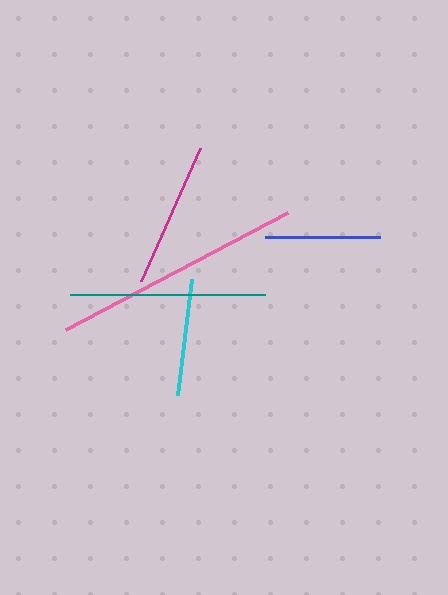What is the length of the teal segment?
The teal segment is approximately 195 pixels long.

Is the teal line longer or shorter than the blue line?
The teal line is longer than the blue line.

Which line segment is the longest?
The pink line is the longest at approximately 251 pixels.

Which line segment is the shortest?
The blue line is the shortest at approximately 115 pixels.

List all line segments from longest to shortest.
From longest to shortest: pink, teal, magenta, cyan, blue.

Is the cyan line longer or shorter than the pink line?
The pink line is longer than the cyan line.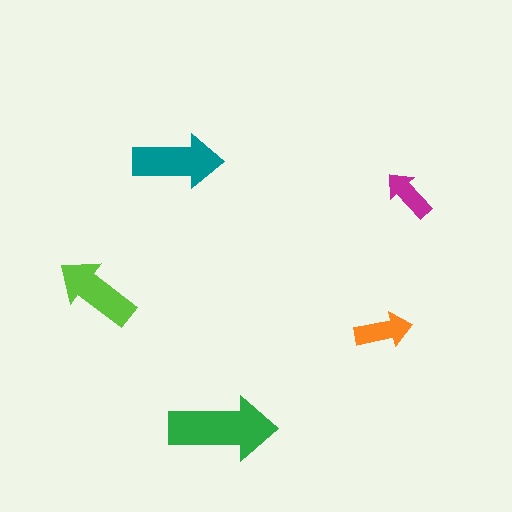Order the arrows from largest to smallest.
the green one, the teal one, the lime one, the orange one, the magenta one.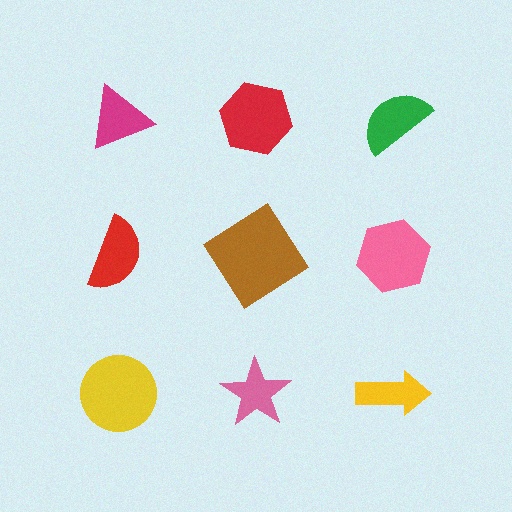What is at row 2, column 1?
A red semicircle.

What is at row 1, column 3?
A green semicircle.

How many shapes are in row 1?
3 shapes.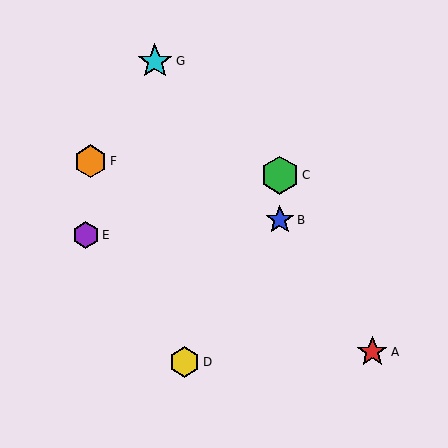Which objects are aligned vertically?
Objects B, C are aligned vertically.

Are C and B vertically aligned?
Yes, both are at x≈280.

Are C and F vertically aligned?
No, C is at x≈280 and F is at x≈91.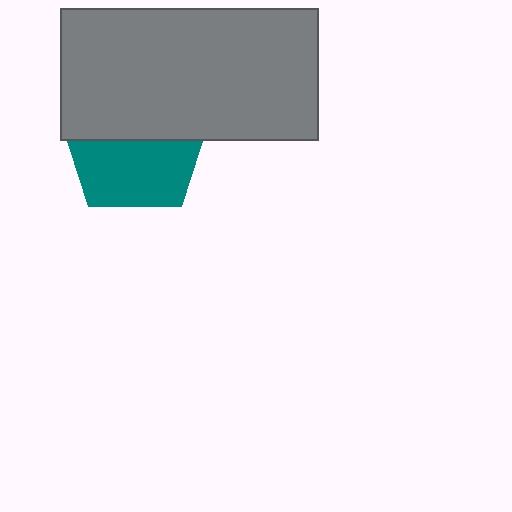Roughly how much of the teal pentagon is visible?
About half of it is visible (roughly 51%).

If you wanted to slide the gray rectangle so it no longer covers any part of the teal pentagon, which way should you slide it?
Slide it up — that is the most direct way to separate the two shapes.